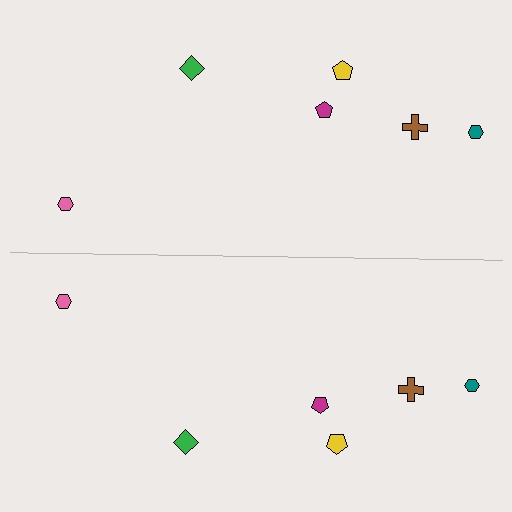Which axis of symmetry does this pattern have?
The pattern has a horizontal axis of symmetry running through the center of the image.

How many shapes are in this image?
There are 12 shapes in this image.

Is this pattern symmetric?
Yes, this pattern has bilateral (reflection) symmetry.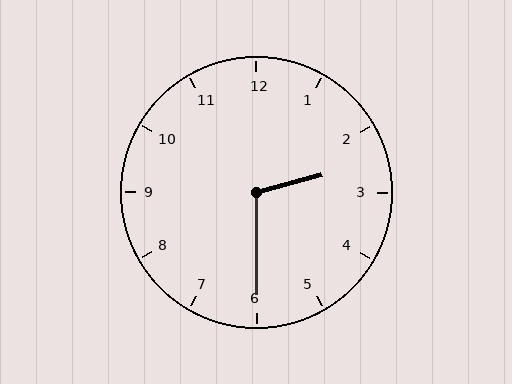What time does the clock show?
2:30.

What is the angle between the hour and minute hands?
Approximately 105 degrees.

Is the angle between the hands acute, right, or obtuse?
It is obtuse.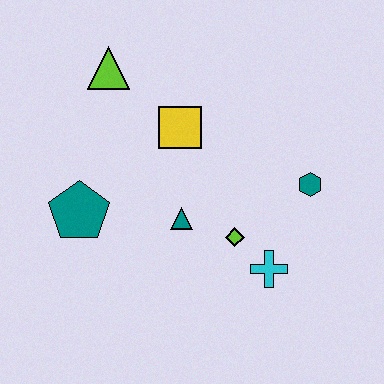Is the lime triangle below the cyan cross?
No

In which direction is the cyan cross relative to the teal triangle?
The cyan cross is to the right of the teal triangle.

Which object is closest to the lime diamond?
The cyan cross is closest to the lime diamond.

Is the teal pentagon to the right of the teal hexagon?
No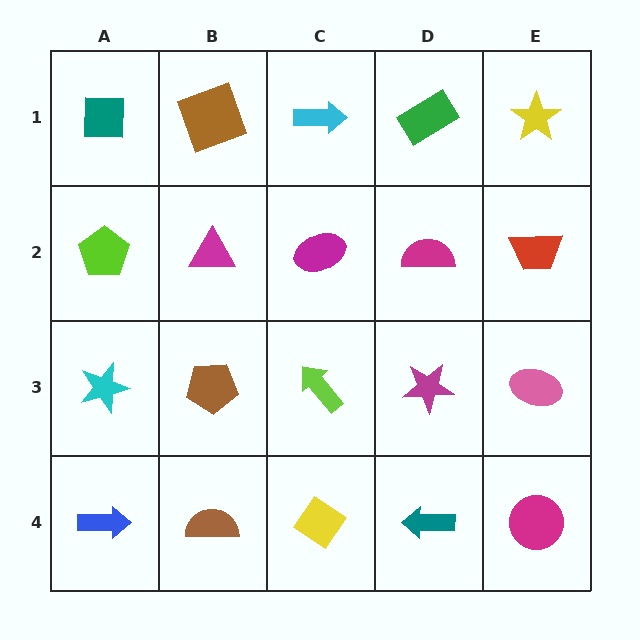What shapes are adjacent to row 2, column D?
A green rectangle (row 1, column D), a magenta star (row 3, column D), a magenta ellipse (row 2, column C), a red trapezoid (row 2, column E).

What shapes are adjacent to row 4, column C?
A lime arrow (row 3, column C), a brown semicircle (row 4, column B), a teal arrow (row 4, column D).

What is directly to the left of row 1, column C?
A brown square.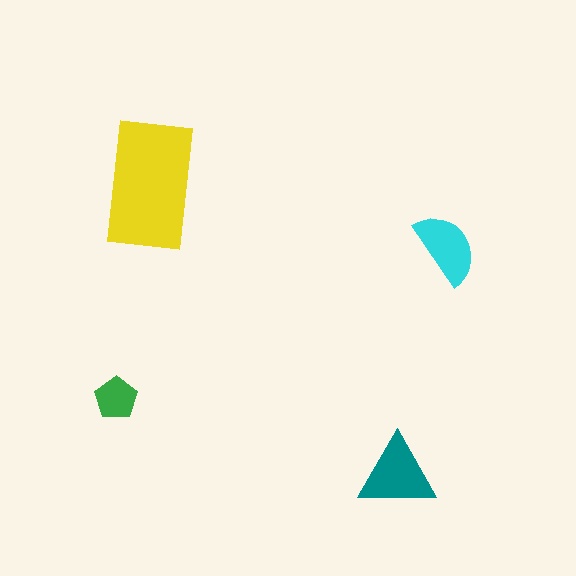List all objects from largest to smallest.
The yellow rectangle, the teal triangle, the cyan semicircle, the green pentagon.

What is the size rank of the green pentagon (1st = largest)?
4th.